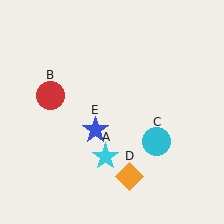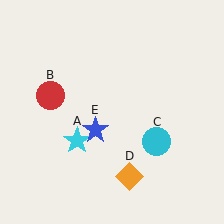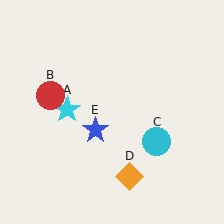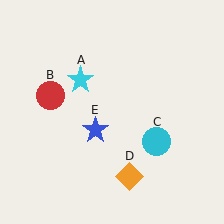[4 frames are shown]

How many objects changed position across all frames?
1 object changed position: cyan star (object A).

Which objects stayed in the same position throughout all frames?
Red circle (object B) and cyan circle (object C) and orange diamond (object D) and blue star (object E) remained stationary.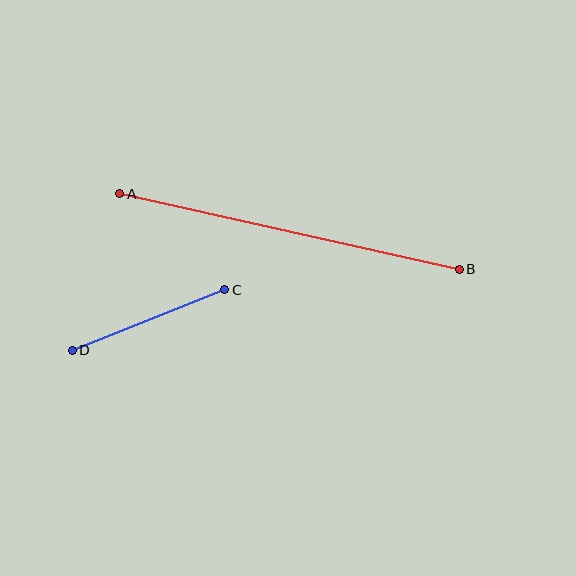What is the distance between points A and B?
The distance is approximately 348 pixels.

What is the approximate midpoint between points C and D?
The midpoint is at approximately (148, 320) pixels.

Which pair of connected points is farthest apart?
Points A and B are farthest apart.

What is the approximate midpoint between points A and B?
The midpoint is at approximately (289, 232) pixels.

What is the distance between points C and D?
The distance is approximately 164 pixels.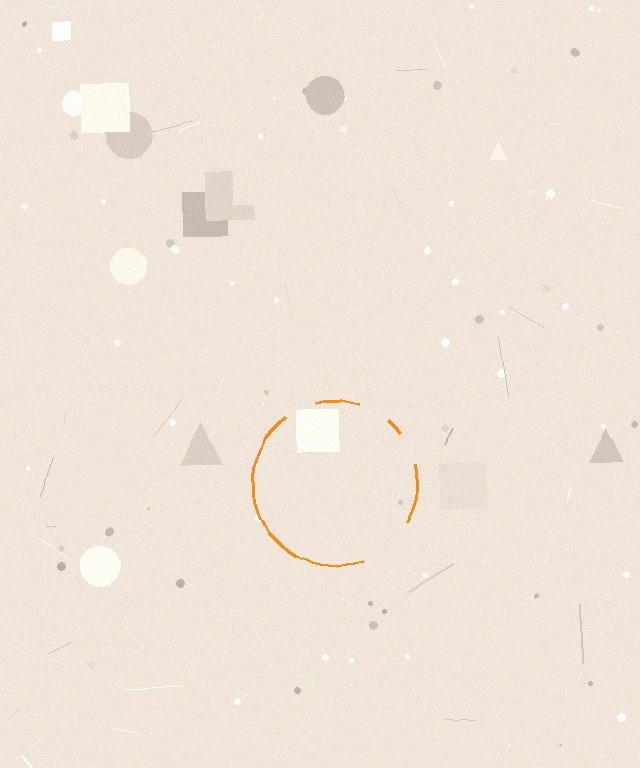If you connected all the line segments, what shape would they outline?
They would outline a circle.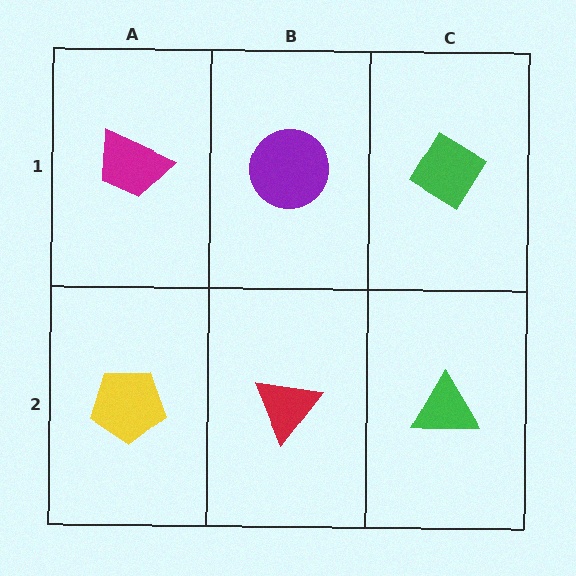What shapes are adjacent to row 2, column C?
A green diamond (row 1, column C), a red triangle (row 2, column B).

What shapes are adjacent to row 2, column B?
A purple circle (row 1, column B), a yellow pentagon (row 2, column A), a green triangle (row 2, column C).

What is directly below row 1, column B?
A red triangle.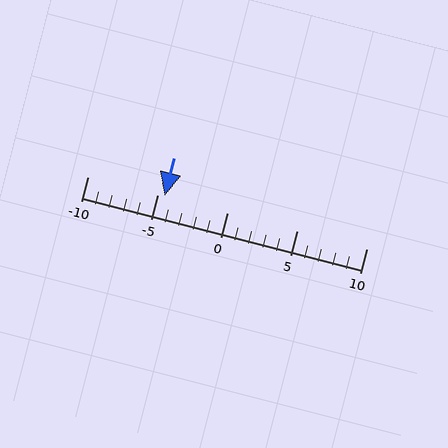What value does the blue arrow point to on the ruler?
The blue arrow points to approximately -4.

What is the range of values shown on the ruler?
The ruler shows values from -10 to 10.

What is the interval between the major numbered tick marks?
The major tick marks are spaced 5 units apart.